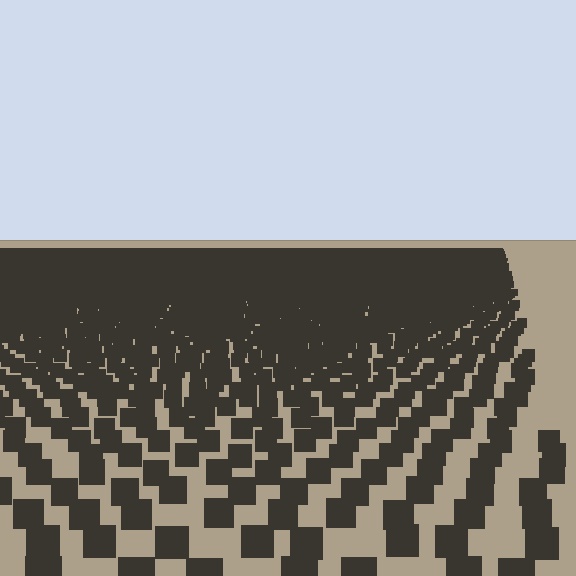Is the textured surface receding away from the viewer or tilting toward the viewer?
The surface is receding away from the viewer. Texture elements get smaller and denser toward the top.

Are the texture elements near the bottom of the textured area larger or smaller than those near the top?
Larger. Near the bottom, elements are closer to the viewer and appear at a bigger on-screen size.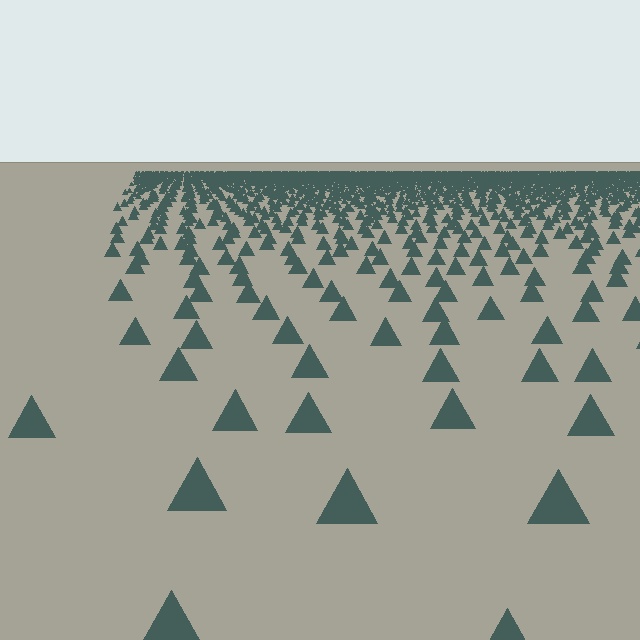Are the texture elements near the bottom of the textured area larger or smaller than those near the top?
Larger. Near the bottom, elements are closer to the viewer and appear at a bigger on-screen size.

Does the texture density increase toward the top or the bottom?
Density increases toward the top.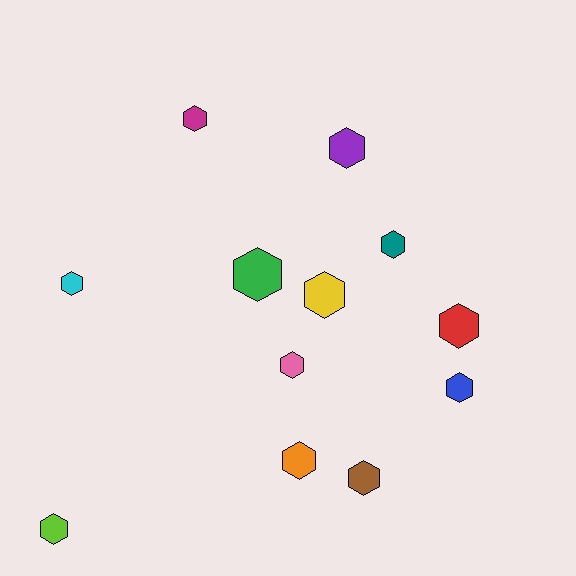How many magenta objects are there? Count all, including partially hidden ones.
There is 1 magenta object.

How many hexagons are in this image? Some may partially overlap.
There are 12 hexagons.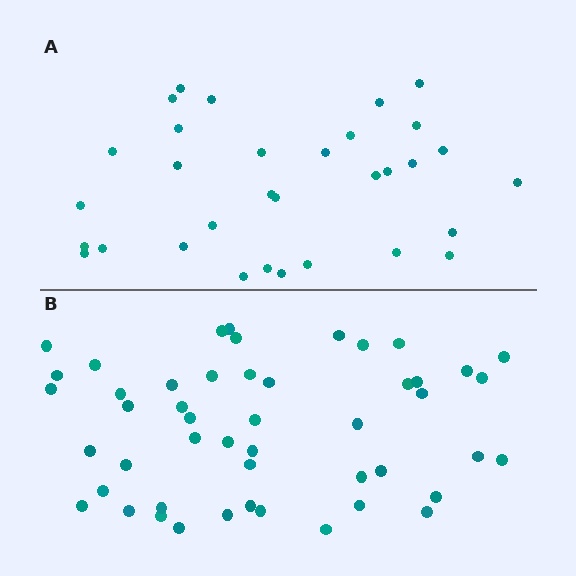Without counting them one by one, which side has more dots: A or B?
Region B (the bottom region) has more dots.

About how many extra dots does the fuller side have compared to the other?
Region B has approximately 15 more dots than region A.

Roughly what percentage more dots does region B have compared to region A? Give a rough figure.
About 55% more.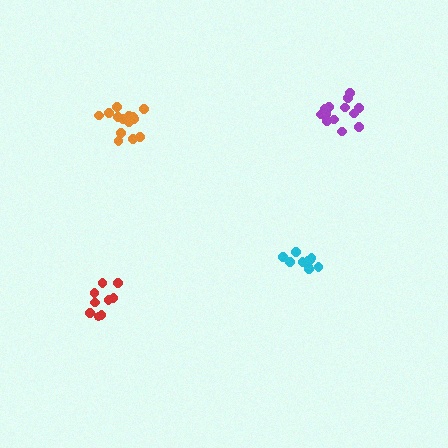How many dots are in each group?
Group 1: 13 dots, Group 2: 14 dots, Group 3: 9 dots, Group 4: 10 dots (46 total).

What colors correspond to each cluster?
The clusters are colored: purple, orange, red, cyan.